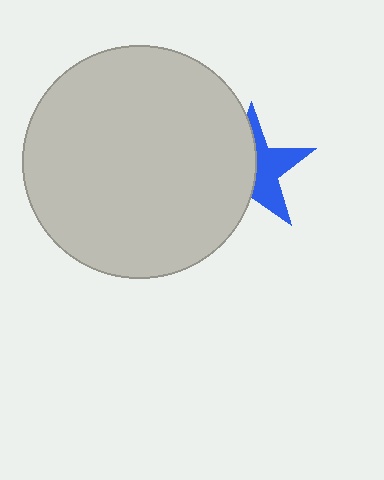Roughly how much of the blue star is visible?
About half of it is visible (roughly 46%).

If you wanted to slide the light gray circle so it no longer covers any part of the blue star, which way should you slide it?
Slide it left — that is the most direct way to separate the two shapes.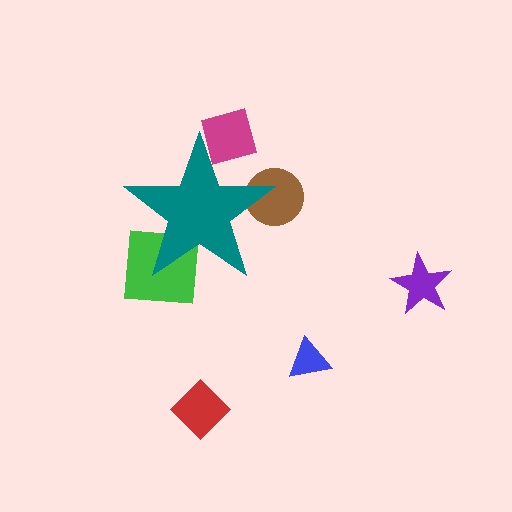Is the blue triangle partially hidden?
No, the blue triangle is fully visible.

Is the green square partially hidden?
Yes, the green square is partially hidden behind the teal star.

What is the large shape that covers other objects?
A teal star.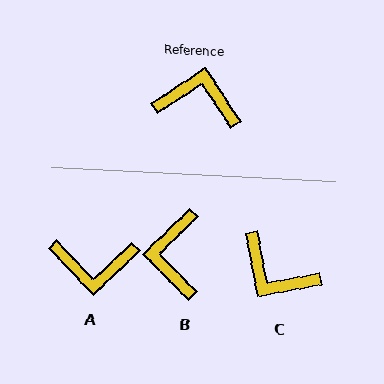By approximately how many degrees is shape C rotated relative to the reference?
Approximately 157 degrees counter-clockwise.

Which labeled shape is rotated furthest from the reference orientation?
A, about 170 degrees away.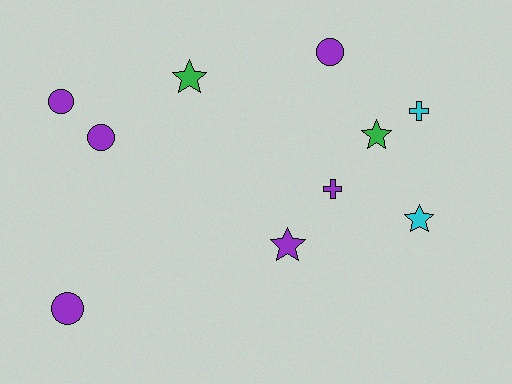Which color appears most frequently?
Purple, with 6 objects.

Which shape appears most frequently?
Star, with 4 objects.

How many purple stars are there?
There is 1 purple star.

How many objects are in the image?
There are 10 objects.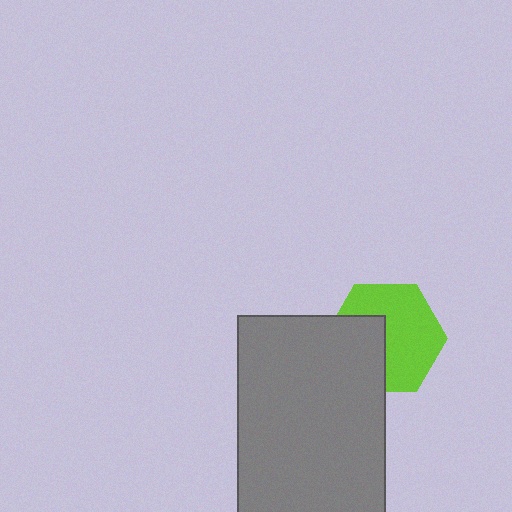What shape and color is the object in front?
The object in front is a gray rectangle.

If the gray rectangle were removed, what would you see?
You would see the complete lime hexagon.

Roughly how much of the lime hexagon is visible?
About half of it is visible (roughly 63%).